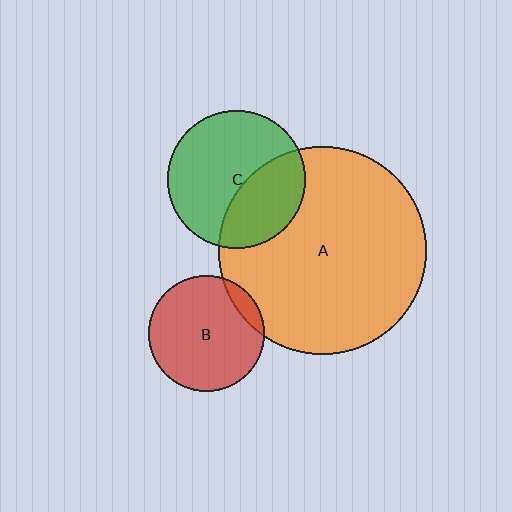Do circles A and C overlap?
Yes.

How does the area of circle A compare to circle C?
Approximately 2.3 times.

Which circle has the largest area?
Circle A (orange).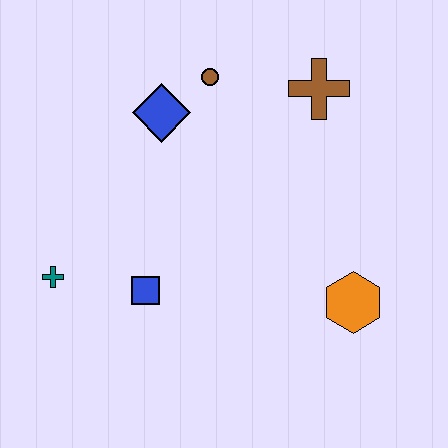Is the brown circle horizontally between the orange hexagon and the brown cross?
No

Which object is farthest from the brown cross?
The teal cross is farthest from the brown cross.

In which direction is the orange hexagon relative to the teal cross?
The orange hexagon is to the right of the teal cross.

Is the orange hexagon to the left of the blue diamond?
No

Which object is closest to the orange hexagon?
The blue square is closest to the orange hexagon.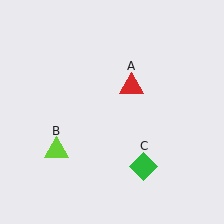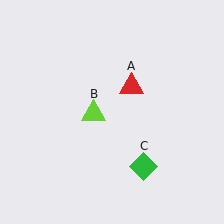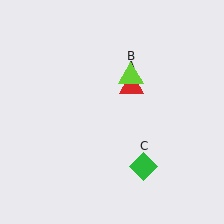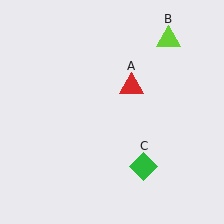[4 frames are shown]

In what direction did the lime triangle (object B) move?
The lime triangle (object B) moved up and to the right.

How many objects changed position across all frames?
1 object changed position: lime triangle (object B).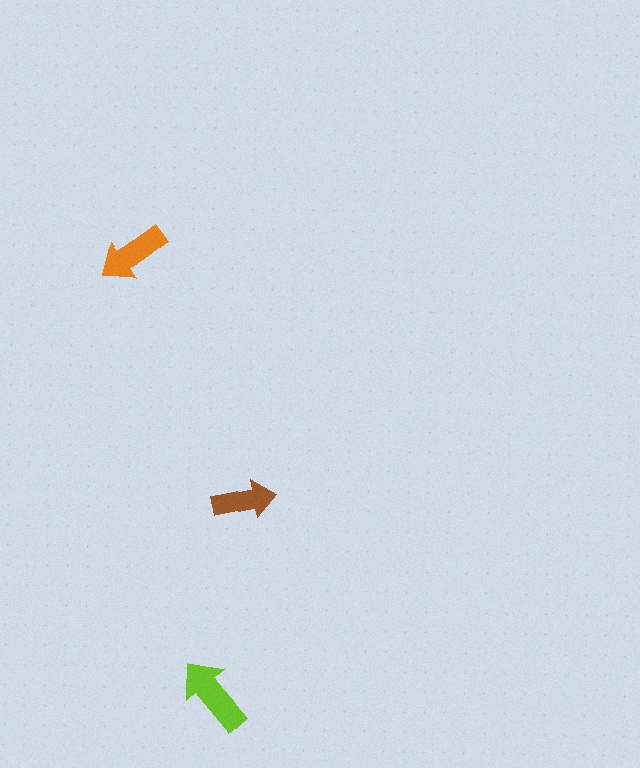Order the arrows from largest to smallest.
the lime one, the orange one, the brown one.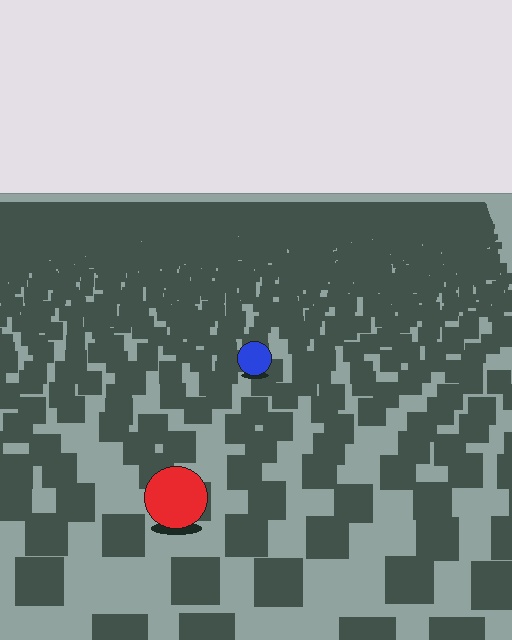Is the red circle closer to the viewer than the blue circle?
Yes. The red circle is closer — you can tell from the texture gradient: the ground texture is coarser near it.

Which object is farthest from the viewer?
The blue circle is farthest from the viewer. It appears smaller and the ground texture around it is denser.